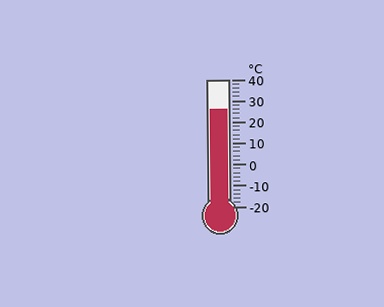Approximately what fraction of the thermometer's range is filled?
The thermometer is filled to approximately 75% of its range.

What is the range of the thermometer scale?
The thermometer scale ranges from -20°C to 40°C.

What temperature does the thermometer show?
The thermometer shows approximately 26°C.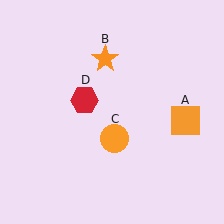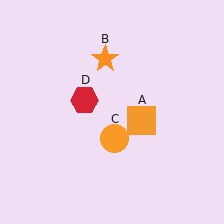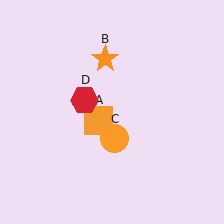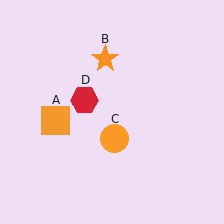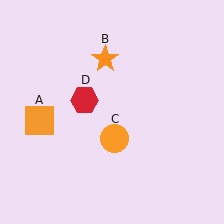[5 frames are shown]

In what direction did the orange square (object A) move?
The orange square (object A) moved left.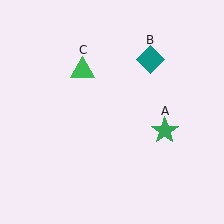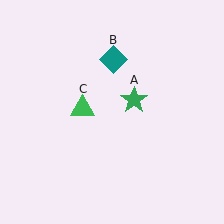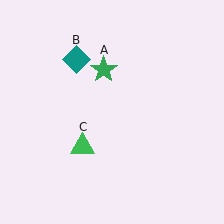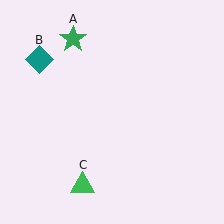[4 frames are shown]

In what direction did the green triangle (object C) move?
The green triangle (object C) moved down.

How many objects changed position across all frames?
3 objects changed position: green star (object A), teal diamond (object B), green triangle (object C).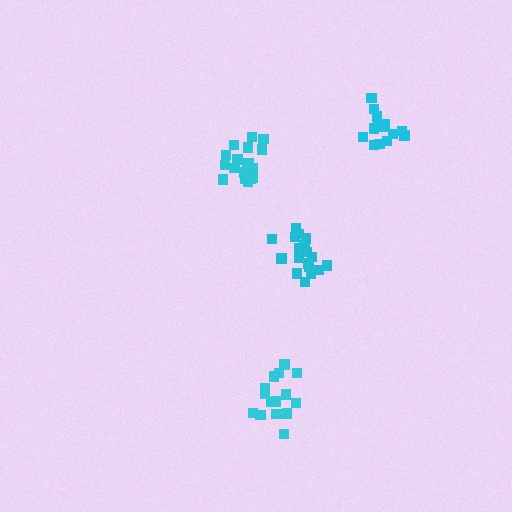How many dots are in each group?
Group 1: 20 dots, Group 2: 14 dots, Group 3: 19 dots, Group 4: 15 dots (68 total).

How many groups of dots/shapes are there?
There are 4 groups.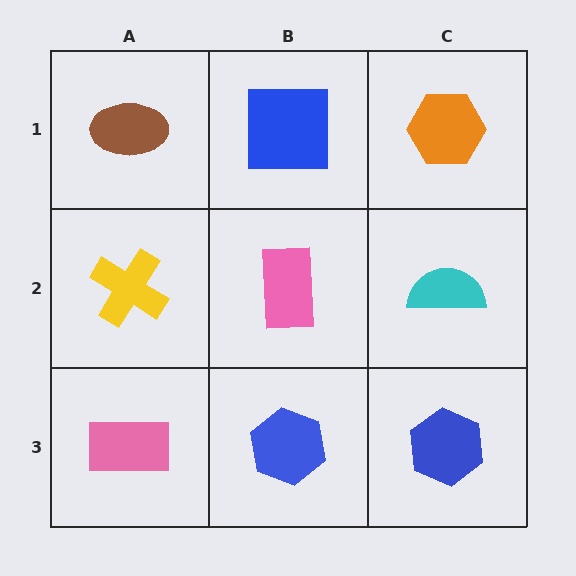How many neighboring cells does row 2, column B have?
4.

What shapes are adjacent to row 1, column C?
A cyan semicircle (row 2, column C), a blue square (row 1, column B).